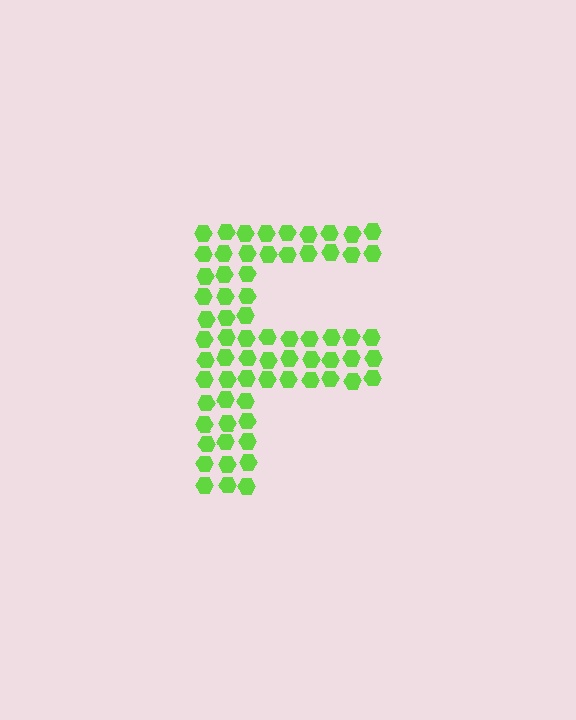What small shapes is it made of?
It is made of small hexagons.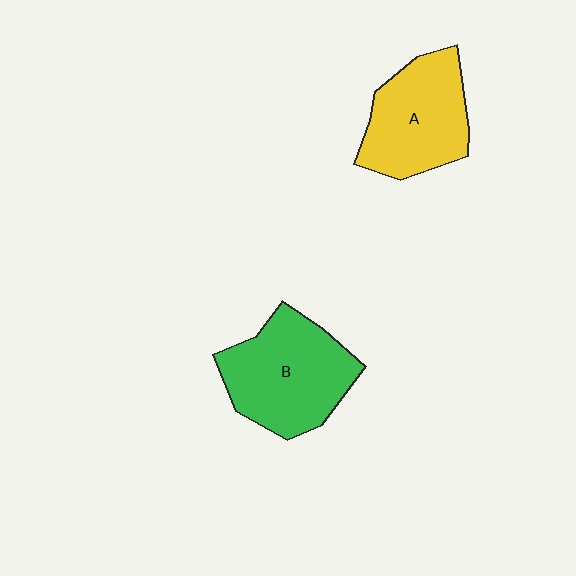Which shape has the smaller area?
Shape A (yellow).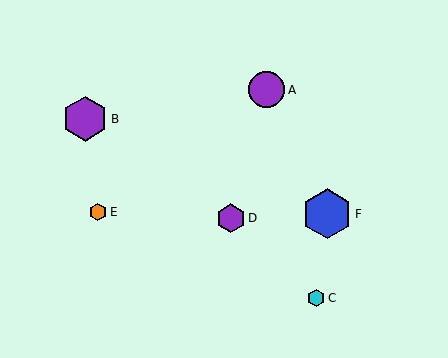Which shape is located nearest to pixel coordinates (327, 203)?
The blue hexagon (labeled F) at (327, 214) is nearest to that location.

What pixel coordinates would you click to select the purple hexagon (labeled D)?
Click at (231, 218) to select the purple hexagon D.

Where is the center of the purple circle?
The center of the purple circle is at (267, 90).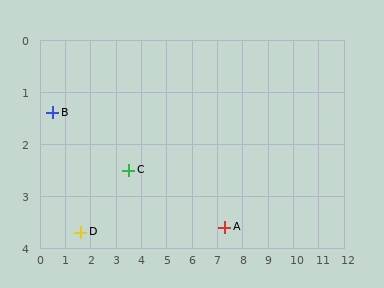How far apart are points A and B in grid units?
Points A and B are about 7.1 grid units apart.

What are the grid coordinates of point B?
Point B is at approximately (0.5, 1.4).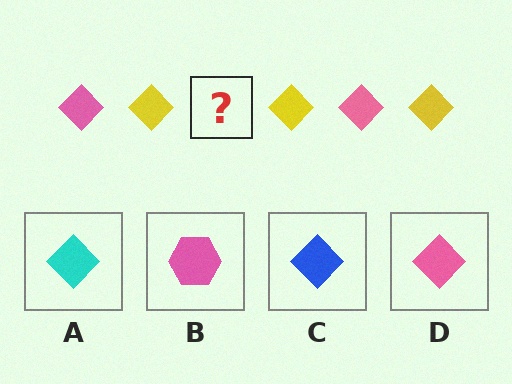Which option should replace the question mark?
Option D.